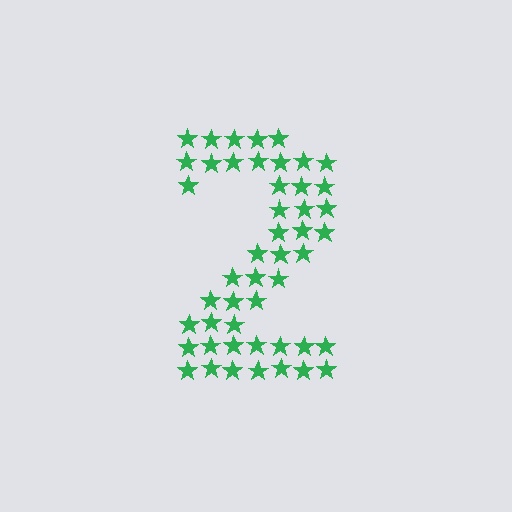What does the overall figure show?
The overall figure shows the digit 2.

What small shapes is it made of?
It is made of small stars.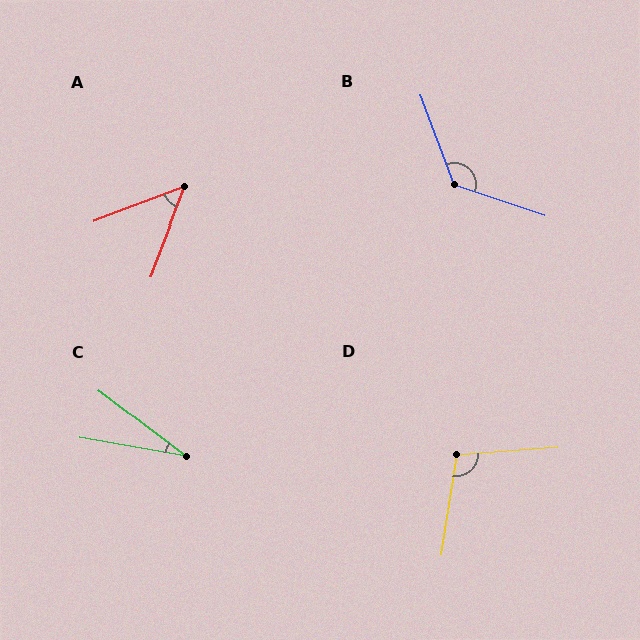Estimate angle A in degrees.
Approximately 48 degrees.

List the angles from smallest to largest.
C (27°), A (48°), D (103°), B (129°).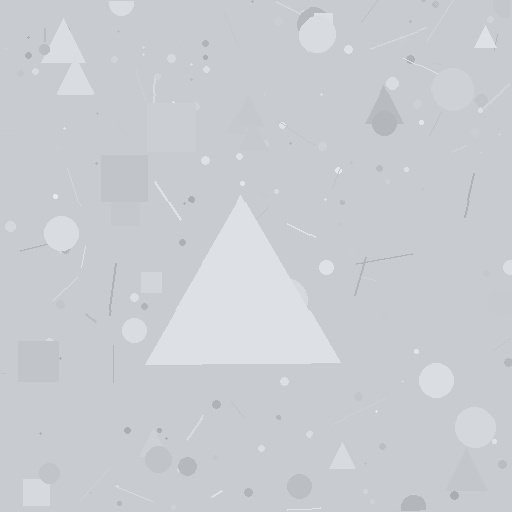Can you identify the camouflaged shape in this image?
The camouflaged shape is a triangle.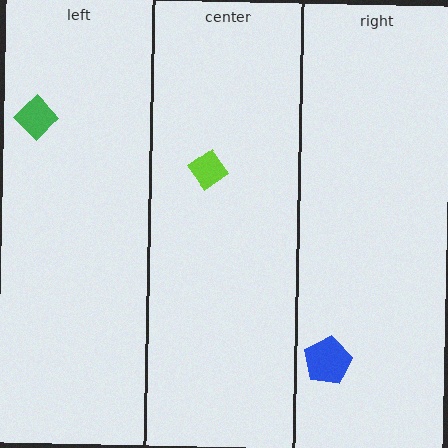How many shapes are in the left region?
1.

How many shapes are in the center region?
1.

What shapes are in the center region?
The lime diamond.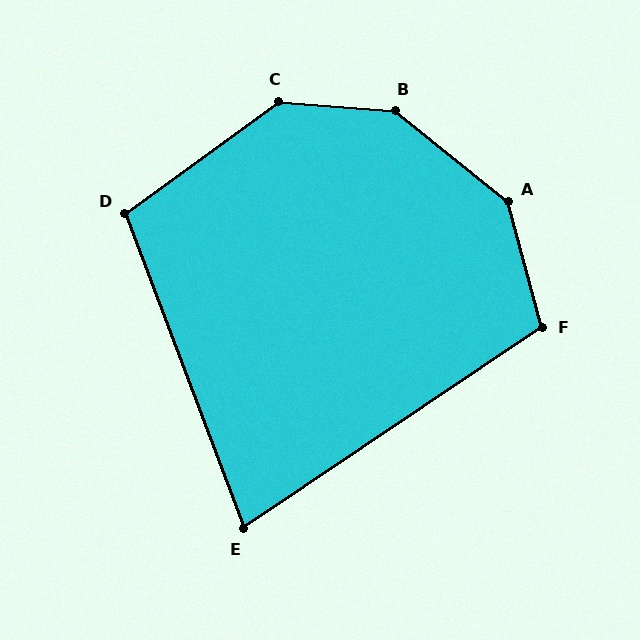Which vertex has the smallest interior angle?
E, at approximately 77 degrees.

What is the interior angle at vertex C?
Approximately 139 degrees (obtuse).